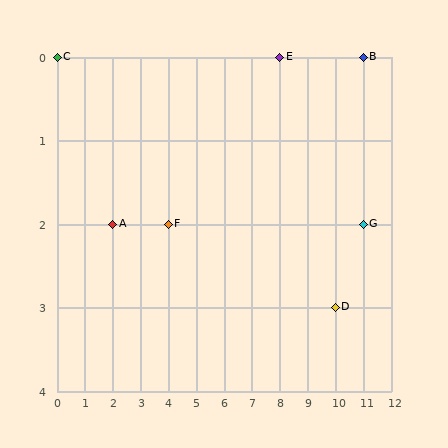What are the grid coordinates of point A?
Point A is at grid coordinates (2, 2).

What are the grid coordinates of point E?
Point E is at grid coordinates (8, 0).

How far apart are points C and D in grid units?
Points C and D are 10 columns and 3 rows apart (about 10.4 grid units diagonally).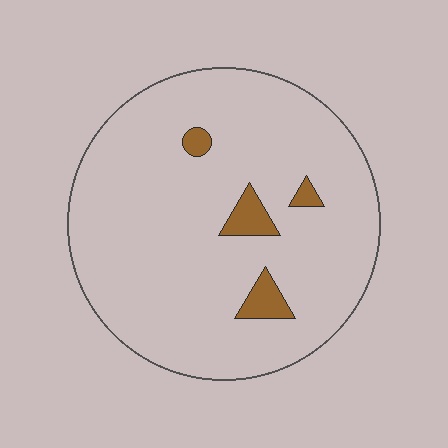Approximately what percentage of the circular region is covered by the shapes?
Approximately 5%.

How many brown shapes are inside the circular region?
4.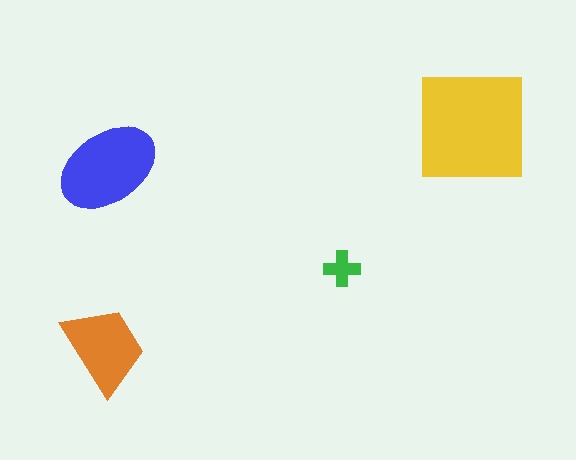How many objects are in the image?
There are 4 objects in the image.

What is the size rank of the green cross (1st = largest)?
4th.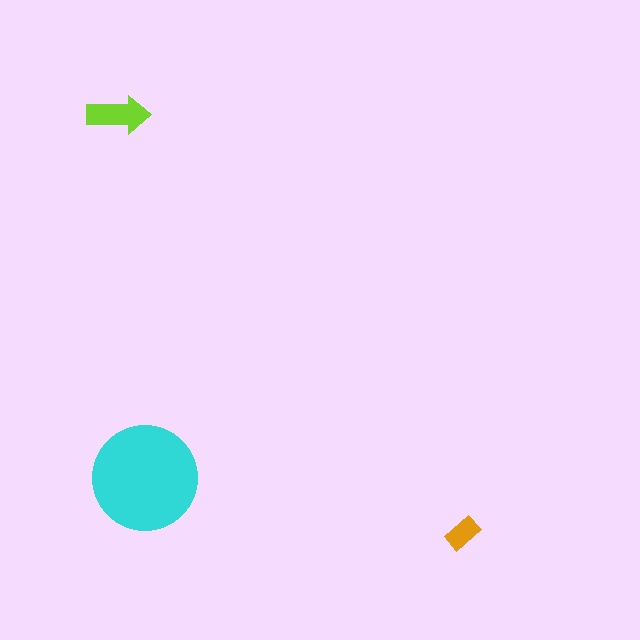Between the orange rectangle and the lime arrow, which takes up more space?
The lime arrow.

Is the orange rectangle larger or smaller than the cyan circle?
Smaller.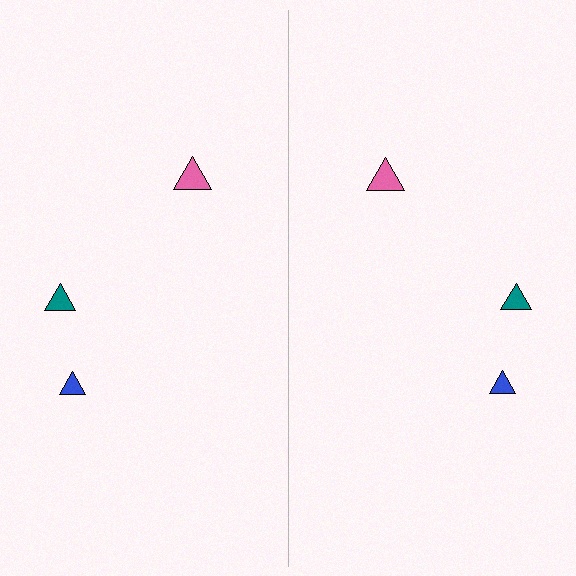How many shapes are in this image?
There are 6 shapes in this image.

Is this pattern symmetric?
Yes, this pattern has bilateral (reflection) symmetry.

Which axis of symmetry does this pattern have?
The pattern has a vertical axis of symmetry running through the center of the image.